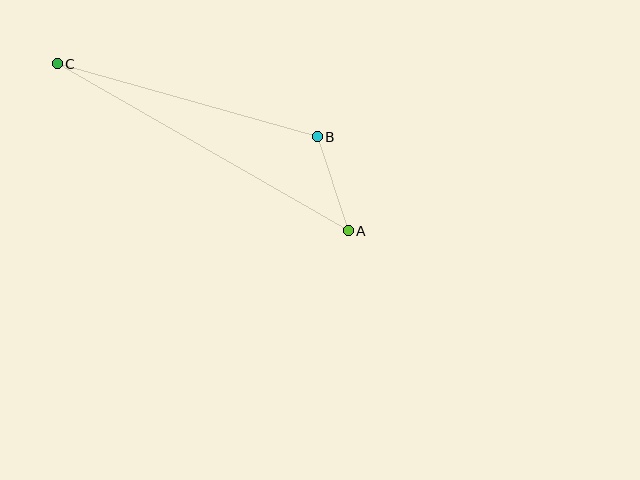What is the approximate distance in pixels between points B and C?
The distance between B and C is approximately 270 pixels.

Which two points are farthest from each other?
Points A and C are farthest from each other.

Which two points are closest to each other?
Points A and B are closest to each other.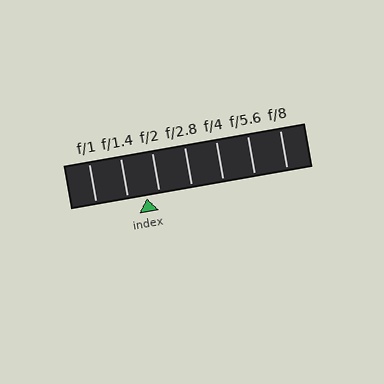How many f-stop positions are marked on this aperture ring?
There are 7 f-stop positions marked.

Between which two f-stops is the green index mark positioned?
The index mark is between f/1.4 and f/2.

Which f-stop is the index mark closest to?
The index mark is closest to f/2.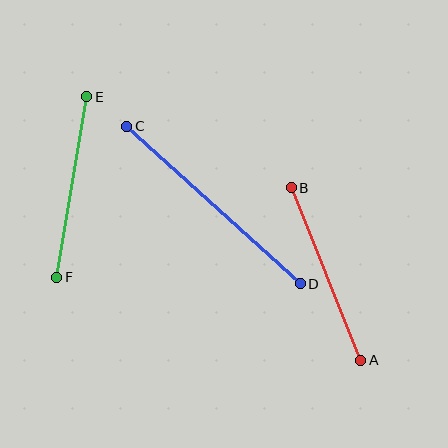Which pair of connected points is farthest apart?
Points C and D are farthest apart.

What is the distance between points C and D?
The distance is approximately 235 pixels.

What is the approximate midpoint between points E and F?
The midpoint is at approximately (72, 187) pixels.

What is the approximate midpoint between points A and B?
The midpoint is at approximately (326, 274) pixels.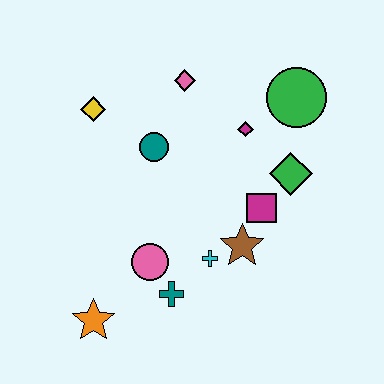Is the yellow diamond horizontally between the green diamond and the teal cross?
No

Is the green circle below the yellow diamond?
No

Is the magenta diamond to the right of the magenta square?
No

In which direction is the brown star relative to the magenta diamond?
The brown star is below the magenta diamond.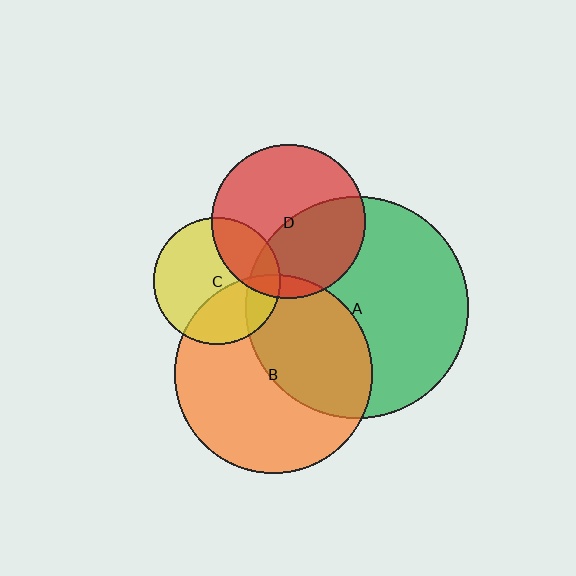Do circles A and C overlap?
Yes.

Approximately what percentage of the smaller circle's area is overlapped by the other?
Approximately 15%.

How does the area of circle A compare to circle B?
Approximately 1.3 times.